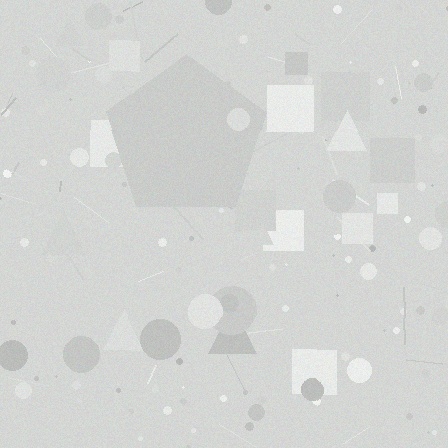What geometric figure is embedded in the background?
A pentagon is embedded in the background.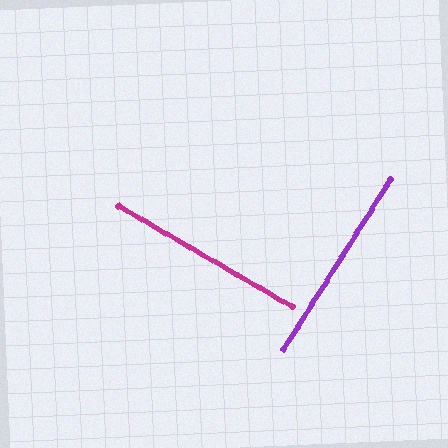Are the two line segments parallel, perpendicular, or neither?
Perpendicular — they meet at approximately 88°.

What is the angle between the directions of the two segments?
Approximately 88 degrees.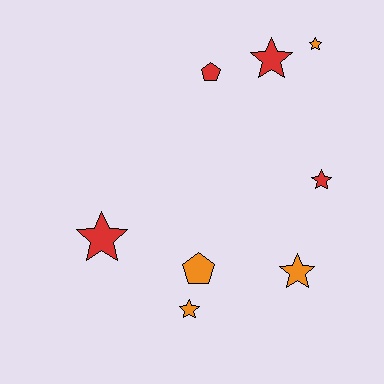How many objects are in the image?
There are 8 objects.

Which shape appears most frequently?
Star, with 6 objects.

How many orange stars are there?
There are 3 orange stars.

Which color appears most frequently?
Red, with 4 objects.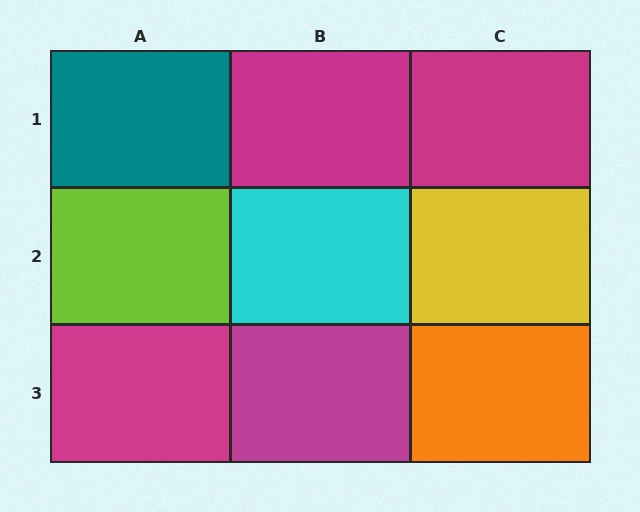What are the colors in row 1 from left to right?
Teal, magenta, magenta.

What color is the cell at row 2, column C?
Yellow.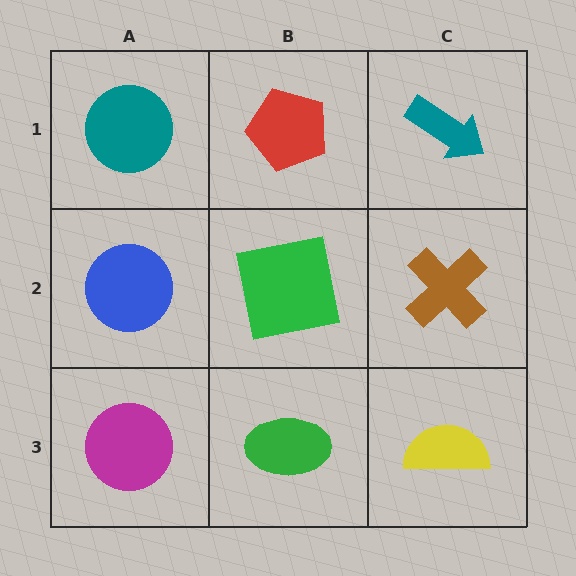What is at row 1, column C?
A teal arrow.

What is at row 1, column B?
A red pentagon.